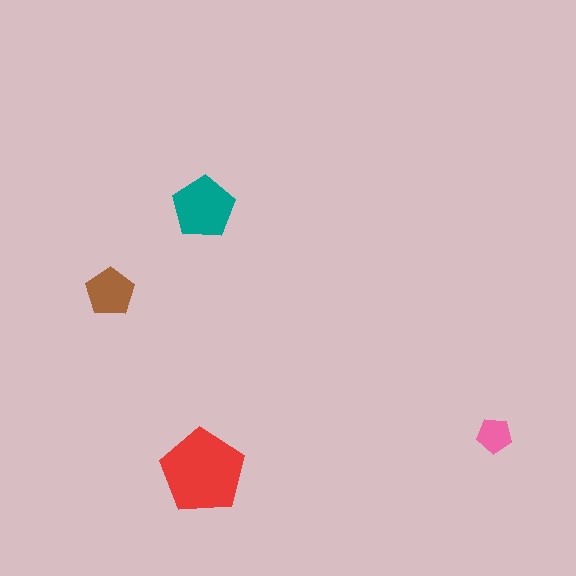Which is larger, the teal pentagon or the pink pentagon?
The teal one.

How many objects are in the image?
There are 4 objects in the image.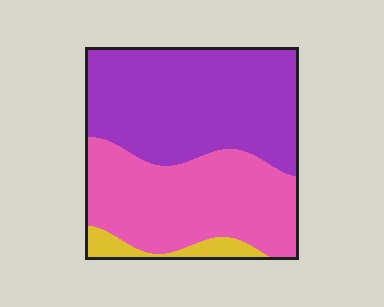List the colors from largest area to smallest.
From largest to smallest: purple, pink, yellow.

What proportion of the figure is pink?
Pink covers 42% of the figure.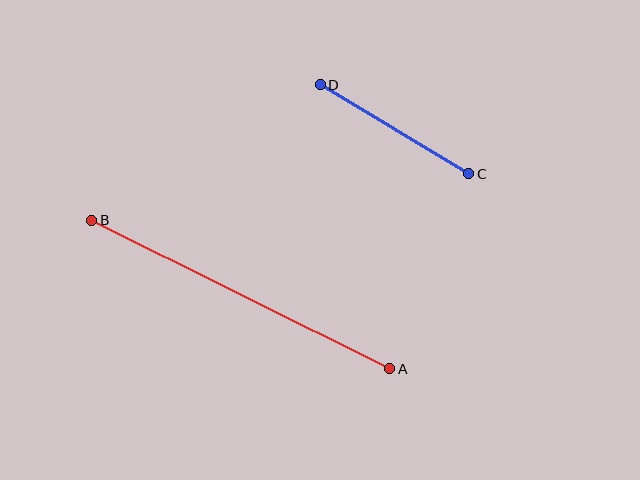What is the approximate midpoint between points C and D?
The midpoint is at approximately (394, 129) pixels.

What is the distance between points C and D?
The distance is approximately 173 pixels.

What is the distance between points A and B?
The distance is approximately 333 pixels.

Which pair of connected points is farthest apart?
Points A and B are farthest apart.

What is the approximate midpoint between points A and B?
The midpoint is at approximately (241, 295) pixels.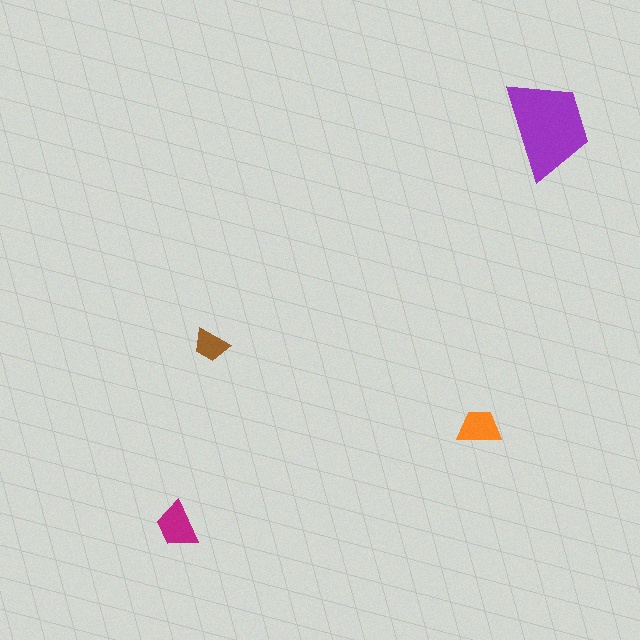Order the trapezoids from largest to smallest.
the purple one, the magenta one, the orange one, the brown one.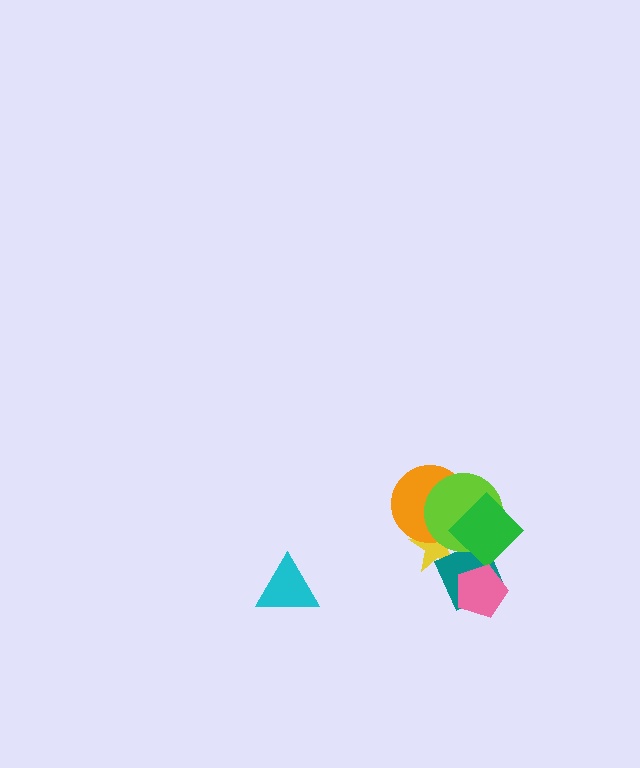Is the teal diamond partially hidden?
Yes, it is partially covered by another shape.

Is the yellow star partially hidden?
Yes, it is partially covered by another shape.